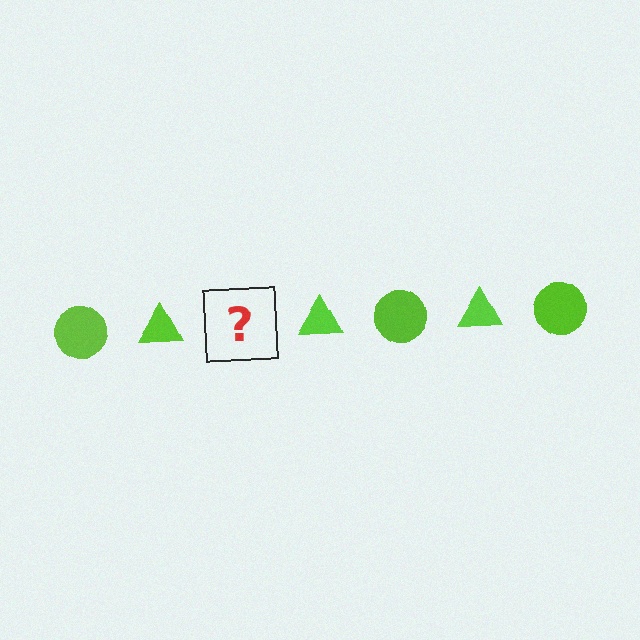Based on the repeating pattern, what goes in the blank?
The blank should be a lime circle.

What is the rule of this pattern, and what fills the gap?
The rule is that the pattern cycles through circle, triangle shapes in lime. The gap should be filled with a lime circle.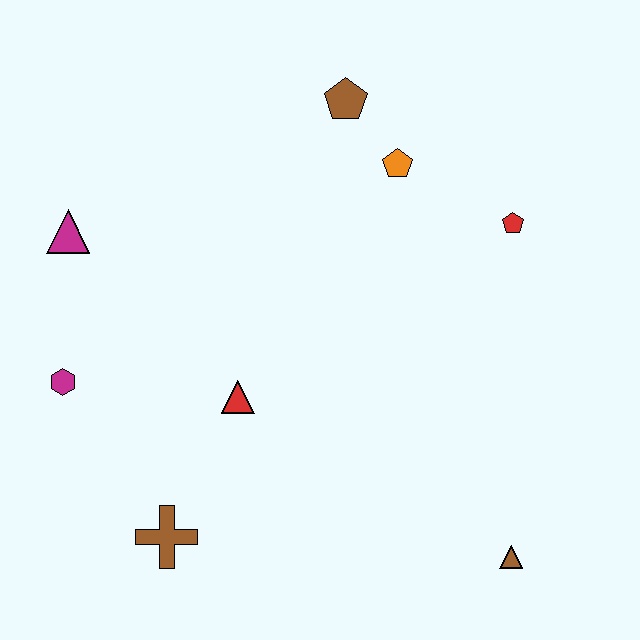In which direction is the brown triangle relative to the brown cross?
The brown triangle is to the right of the brown cross.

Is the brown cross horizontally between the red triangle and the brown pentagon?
No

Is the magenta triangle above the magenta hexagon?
Yes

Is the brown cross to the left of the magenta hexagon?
No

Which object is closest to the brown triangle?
The red triangle is closest to the brown triangle.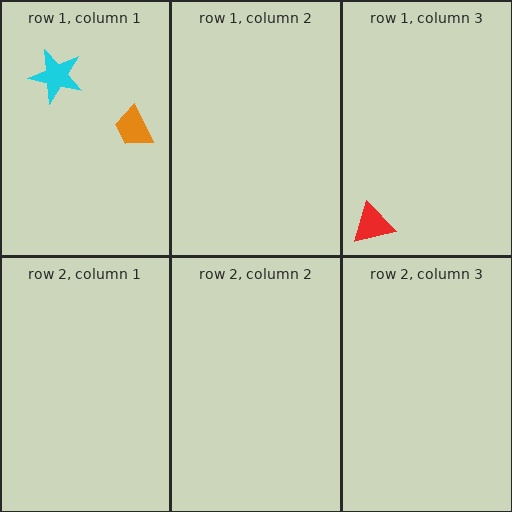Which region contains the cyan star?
The row 1, column 1 region.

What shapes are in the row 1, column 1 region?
The orange trapezoid, the cyan star.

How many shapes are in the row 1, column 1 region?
2.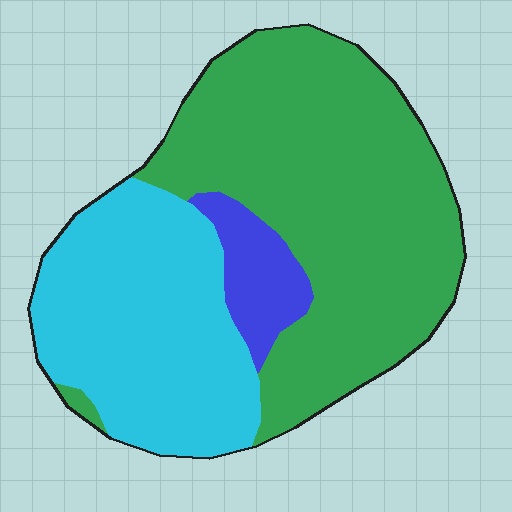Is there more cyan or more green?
Green.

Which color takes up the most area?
Green, at roughly 55%.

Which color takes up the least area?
Blue, at roughly 10%.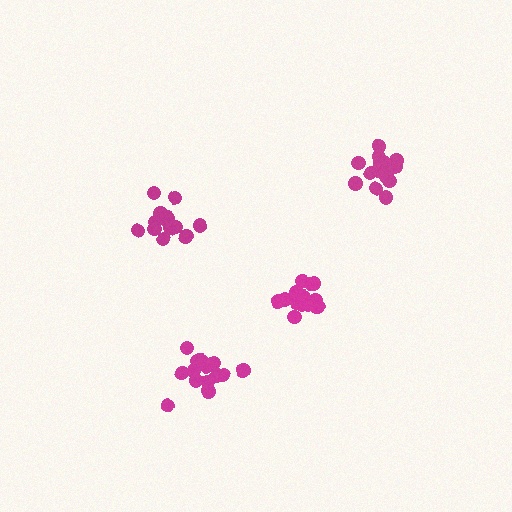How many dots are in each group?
Group 1: 15 dots, Group 2: 17 dots, Group 3: 14 dots, Group 4: 16 dots (62 total).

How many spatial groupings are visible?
There are 4 spatial groupings.